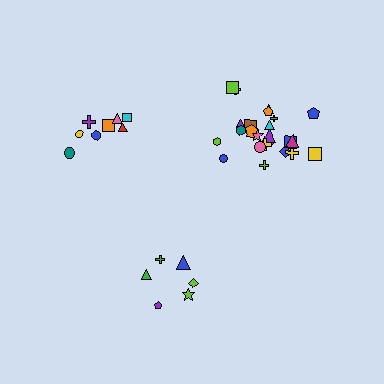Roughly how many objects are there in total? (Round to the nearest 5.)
Roughly 40 objects in total.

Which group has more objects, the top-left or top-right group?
The top-right group.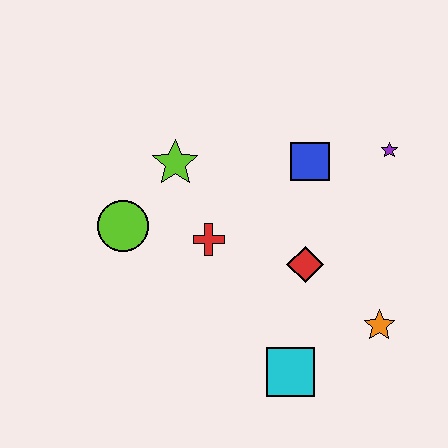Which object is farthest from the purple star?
The lime circle is farthest from the purple star.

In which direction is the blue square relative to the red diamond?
The blue square is above the red diamond.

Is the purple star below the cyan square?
No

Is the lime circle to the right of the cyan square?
No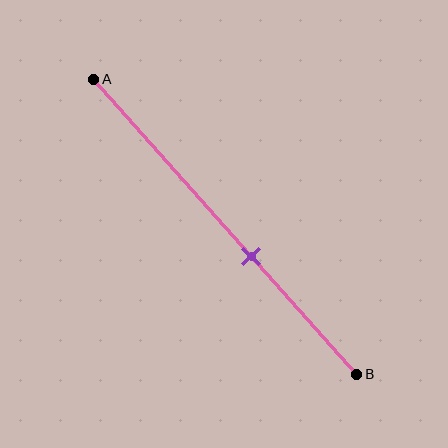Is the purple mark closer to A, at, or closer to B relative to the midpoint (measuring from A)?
The purple mark is closer to point B than the midpoint of segment AB.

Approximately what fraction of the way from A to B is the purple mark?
The purple mark is approximately 60% of the way from A to B.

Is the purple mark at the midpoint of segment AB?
No, the mark is at about 60% from A, not at the 50% midpoint.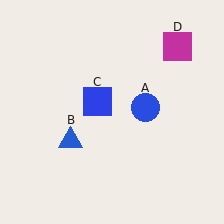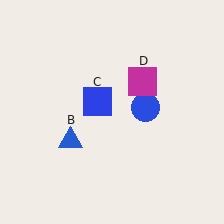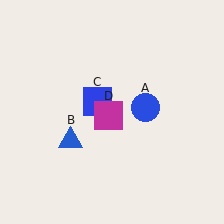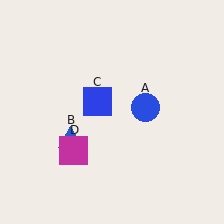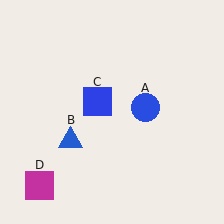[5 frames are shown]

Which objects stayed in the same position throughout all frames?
Blue circle (object A) and blue triangle (object B) and blue square (object C) remained stationary.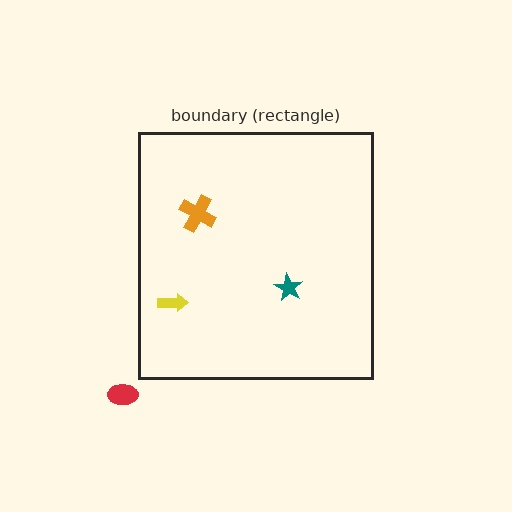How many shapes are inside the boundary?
3 inside, 1 outside.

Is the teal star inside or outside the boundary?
Inside.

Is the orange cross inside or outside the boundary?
Inside.